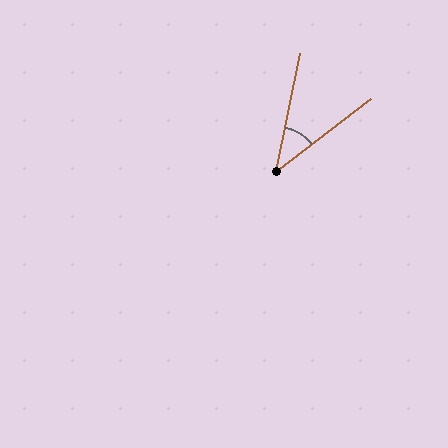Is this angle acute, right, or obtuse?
It is acute.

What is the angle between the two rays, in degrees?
Approximately 41 degrees.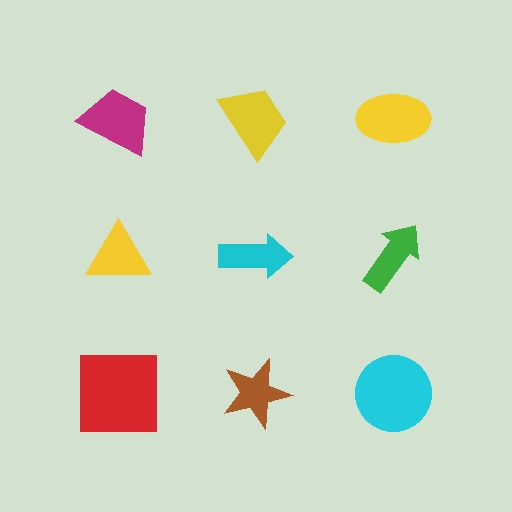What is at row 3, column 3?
A cyan circle.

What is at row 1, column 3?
A yellow ellipse.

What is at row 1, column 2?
A yellow trapezoid.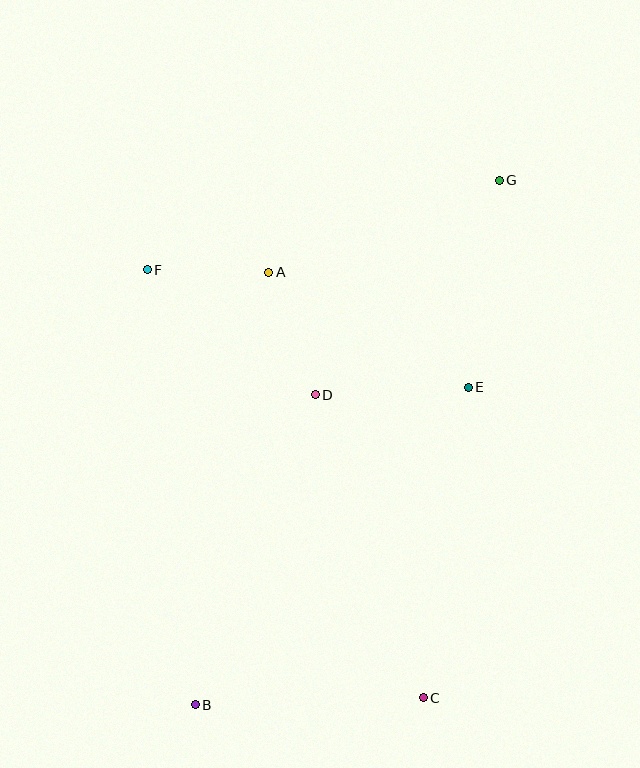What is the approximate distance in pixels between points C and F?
The distance between C and F is approximately 509 pixels.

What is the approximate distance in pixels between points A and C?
The distance between A and C is approximately 453 pixels.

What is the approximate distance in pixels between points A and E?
The distance between A and E is approximately 230 pixels.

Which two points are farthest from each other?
Points B and G are farthest from each other.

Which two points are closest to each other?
Points A and F are closest to each other.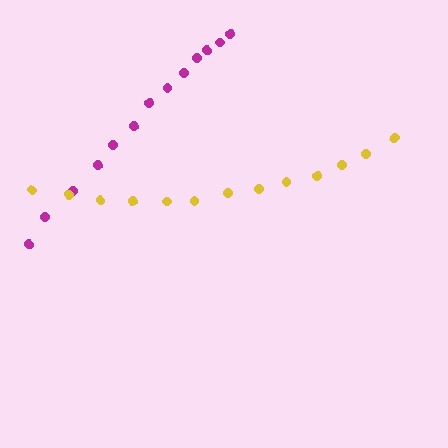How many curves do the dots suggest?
There are 2 distinct paths.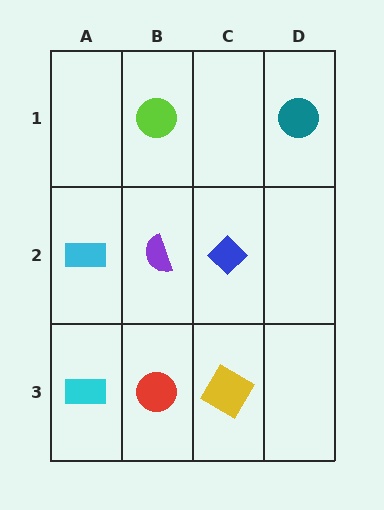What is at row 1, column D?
A teal circle.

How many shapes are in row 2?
3 shapes.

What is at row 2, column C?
A blue diamond.